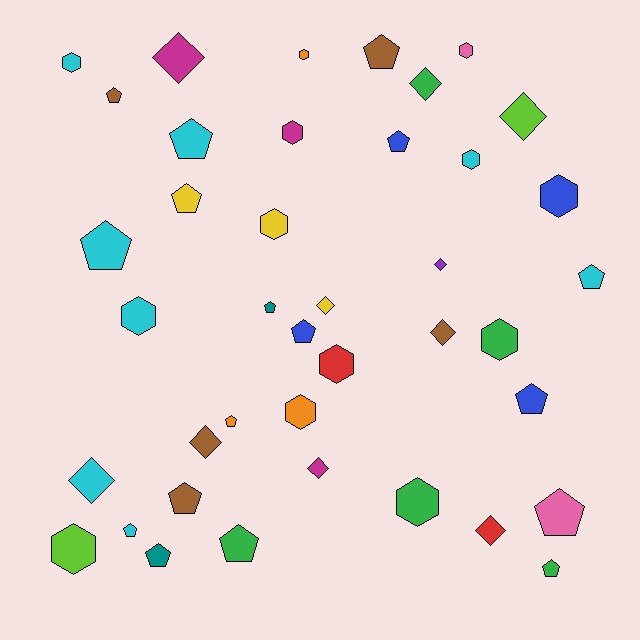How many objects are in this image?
There are 40 objects.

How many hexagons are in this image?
There are 13 hexagons.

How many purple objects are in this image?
There is 1 purple object.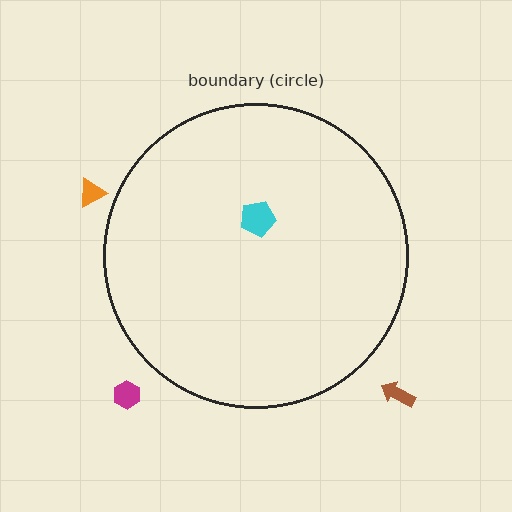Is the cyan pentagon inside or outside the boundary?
Inside.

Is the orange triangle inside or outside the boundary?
Outside.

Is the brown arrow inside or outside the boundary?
Outside.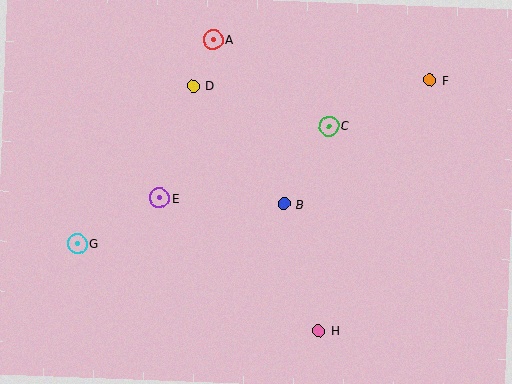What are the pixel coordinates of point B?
Point B is at (284, 204).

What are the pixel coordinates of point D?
Point D is at (193, 86).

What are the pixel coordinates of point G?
Point G is at (77, 243).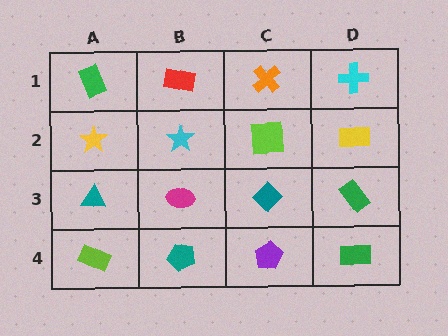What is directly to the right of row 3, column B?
A teal diamond.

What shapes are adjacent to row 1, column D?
A yellow rectangle (row 2, column D), an orange cross (row 1, column C).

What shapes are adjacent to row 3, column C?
A lime square (row 2, column C), a purple pentagon (row 4, column C), a magenta ellipse (row 3, column B), a green rectangle (row 3, column D).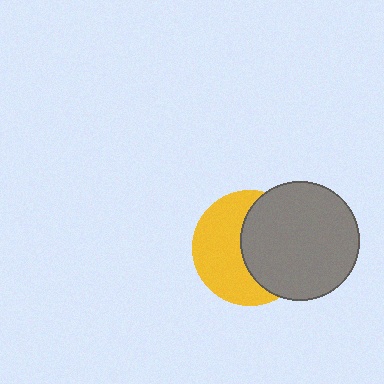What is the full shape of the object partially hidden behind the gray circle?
The partially hidden object is a yellow circle.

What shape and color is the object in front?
The object in front is a gray circle.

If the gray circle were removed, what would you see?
You would see the complete yellow circle.